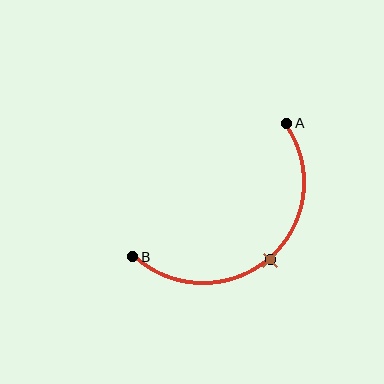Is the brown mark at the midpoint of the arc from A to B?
Yes. The brown mark lies on the arc at equal arc-length from both A and B — it is the arc midpoint.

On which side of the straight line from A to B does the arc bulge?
The arc bulges below and to the right of the straight line connecting A and B.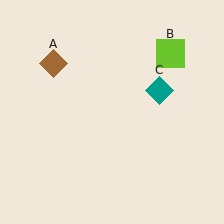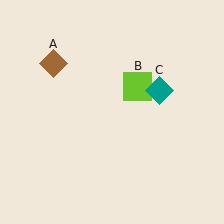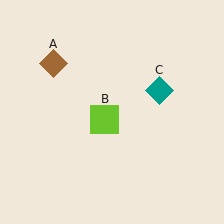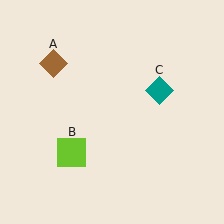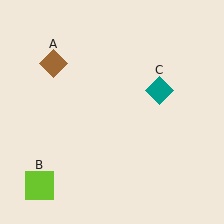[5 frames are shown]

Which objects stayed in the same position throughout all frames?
Brown diamond (object A) and teal diamond (object C) remained stationary.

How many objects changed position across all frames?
1 object changed position: lime square (object B).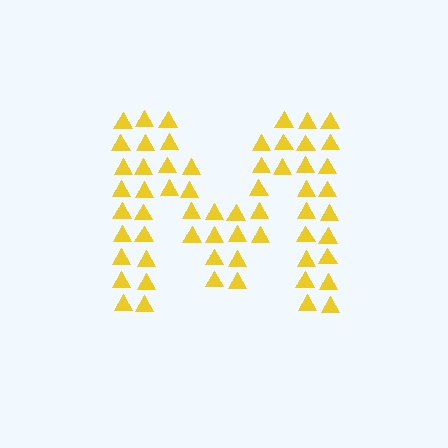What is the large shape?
The large shape is the letter M.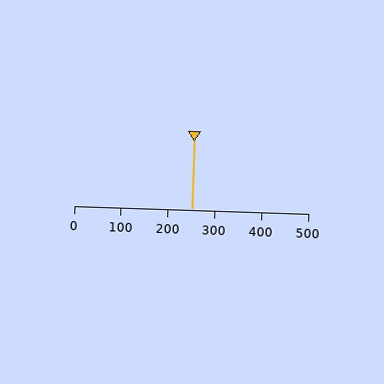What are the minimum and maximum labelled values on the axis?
The axis runs from 0 to 500.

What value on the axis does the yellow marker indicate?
The marker indicates approximately 250.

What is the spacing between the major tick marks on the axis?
The major ticks are spaced 100 apart.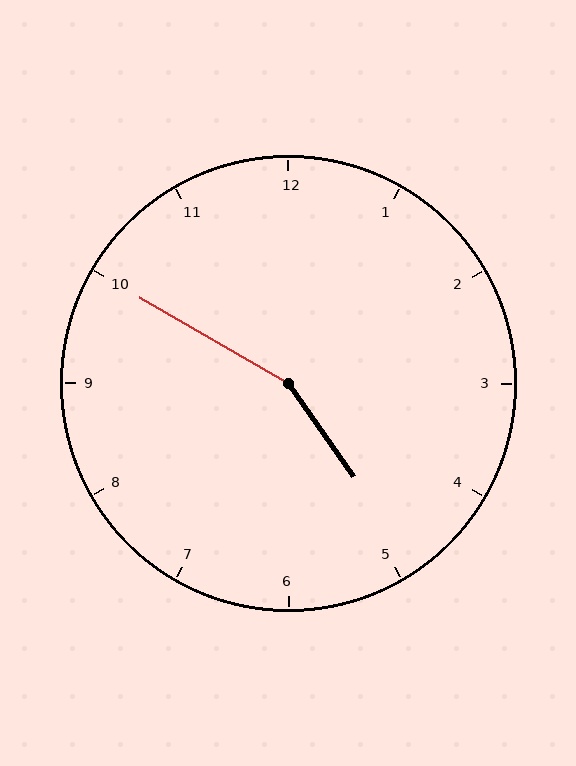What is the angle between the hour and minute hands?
Approximately 155 degrees.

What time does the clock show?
4:50.